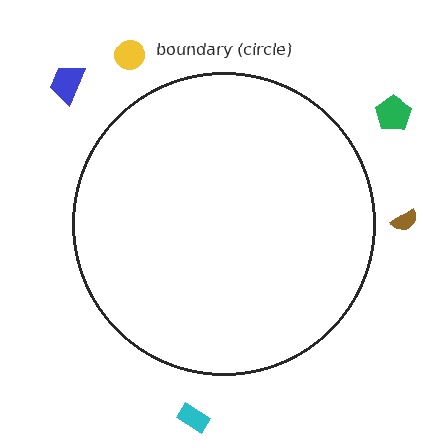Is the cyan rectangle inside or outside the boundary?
Outside.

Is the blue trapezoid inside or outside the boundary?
Outside.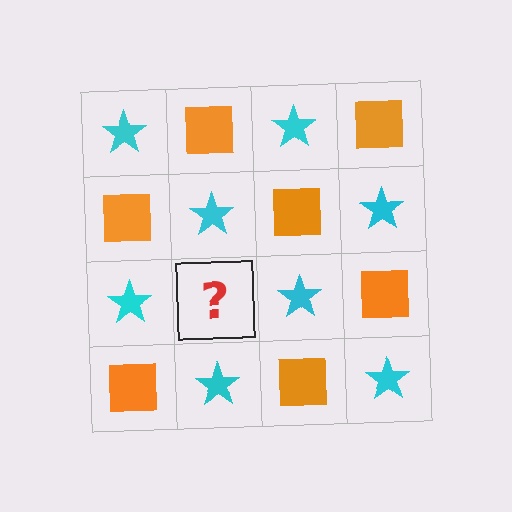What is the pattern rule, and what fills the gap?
The rule is that it alternates cyan star and orange square in a checkerboard pattern. The gap should be filled with an orange square.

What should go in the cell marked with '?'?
The missing cell should contain an orange square.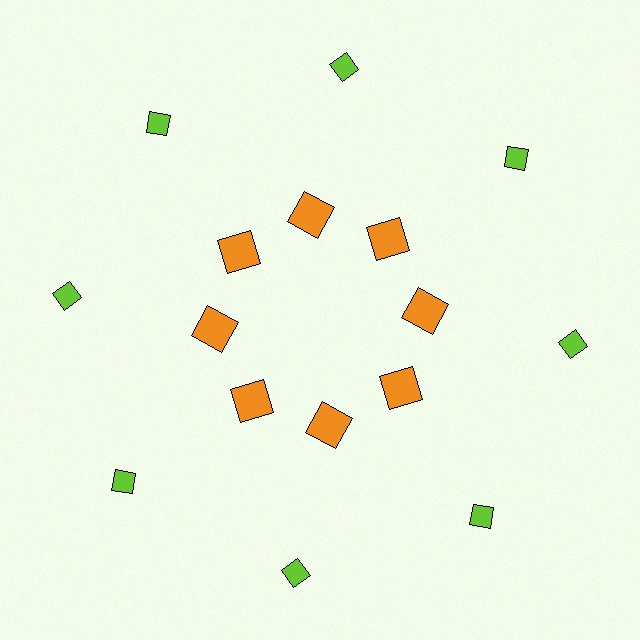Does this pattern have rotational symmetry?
Yes, this pattern has 8-fold rotational symmetry. It looks the same after rotating 45 degrees around the center.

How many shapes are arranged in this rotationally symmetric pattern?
There are 16 shapes, arranged in 8 groups of 2.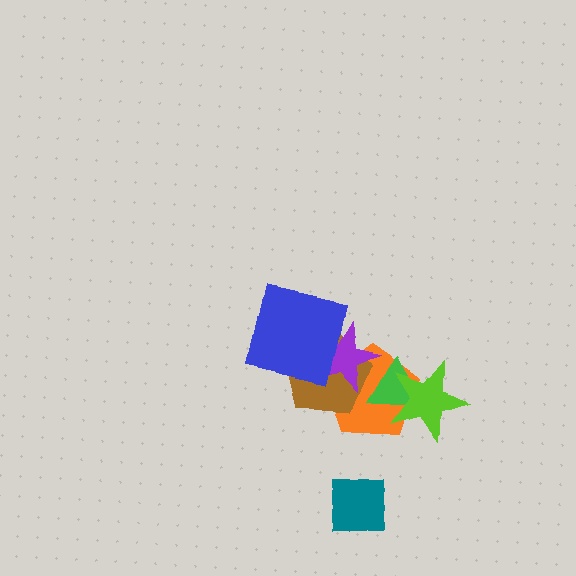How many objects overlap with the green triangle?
4 objects overlap with the green triangle.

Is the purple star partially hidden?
Yes, it is partially covered by another shape.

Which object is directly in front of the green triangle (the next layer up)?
The lime star is directly in front of the green triangle.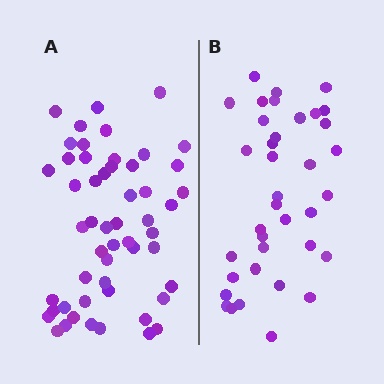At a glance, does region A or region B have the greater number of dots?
Region A (the left region) has more dots.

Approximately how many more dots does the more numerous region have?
Region A has approximately 15 more dots than region B.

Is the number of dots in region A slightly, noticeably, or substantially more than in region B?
Region A has noticeably more, but not dramatically so. The ratio is roughly 1.4 to 1.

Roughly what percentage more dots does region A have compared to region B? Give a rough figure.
About 45% more.